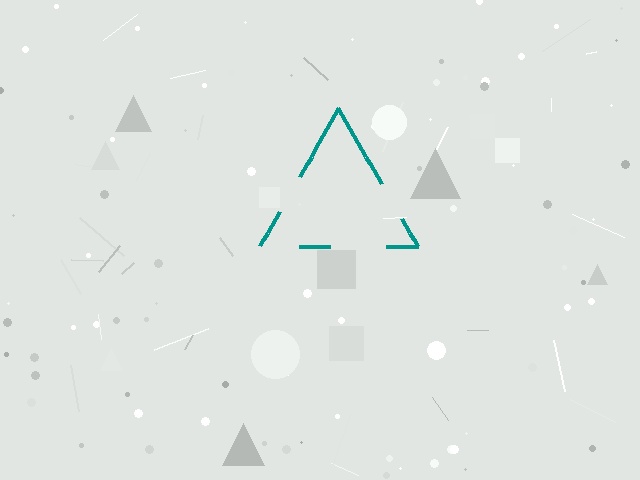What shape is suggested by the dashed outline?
The dashed outline suggests a triangle.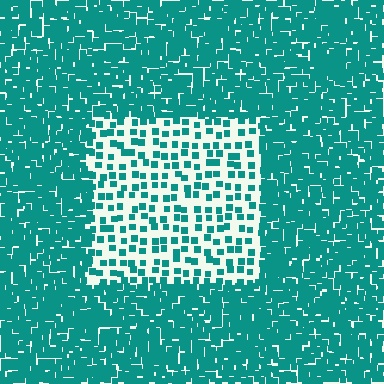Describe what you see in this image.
The image contains small teal elements arranged at two different densities. A rectangle-shaped region is visible where the elements are less densely packed than the surrounding area.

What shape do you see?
I see a rectangle.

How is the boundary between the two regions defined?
The boundary is defined by a change in element density (approximately 3.0x ratio). All elements are the same color, size, and shape.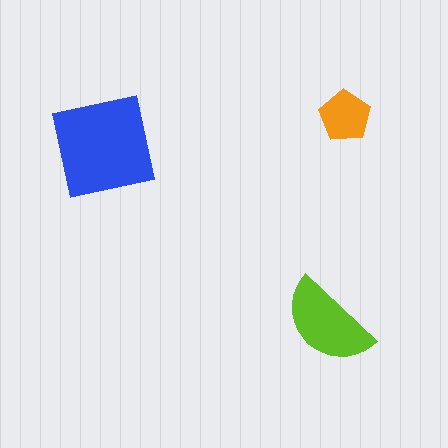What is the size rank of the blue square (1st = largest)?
1st.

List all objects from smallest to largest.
The orange pentagon, the lime semicircle, the blue square.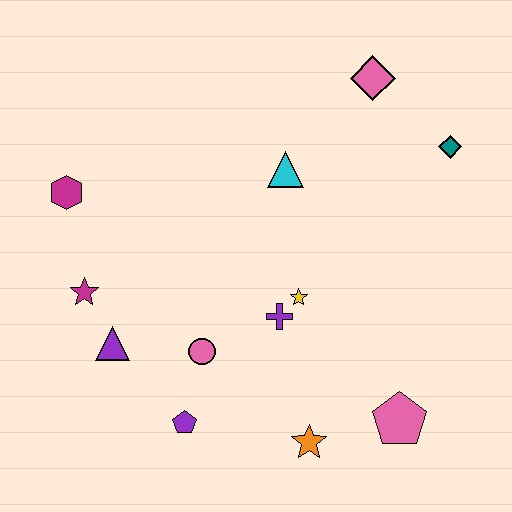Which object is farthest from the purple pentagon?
The pink diamond is farthest from the purple pentagon.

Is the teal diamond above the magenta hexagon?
Yes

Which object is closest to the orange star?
The pink pentagon is closest to the orange star.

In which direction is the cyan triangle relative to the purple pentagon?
The cyan triangle is above the purple pentagon.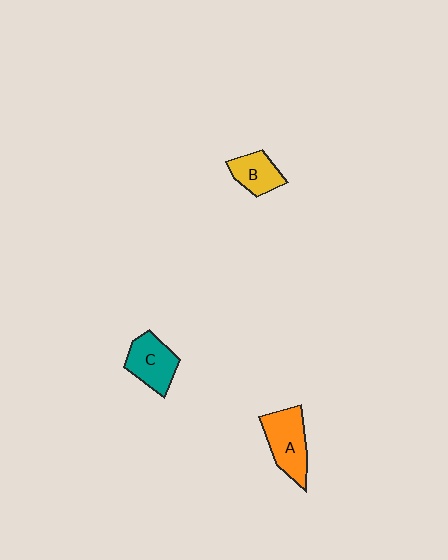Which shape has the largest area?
Shape A (orange).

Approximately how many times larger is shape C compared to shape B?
Approximately 1.3 times.